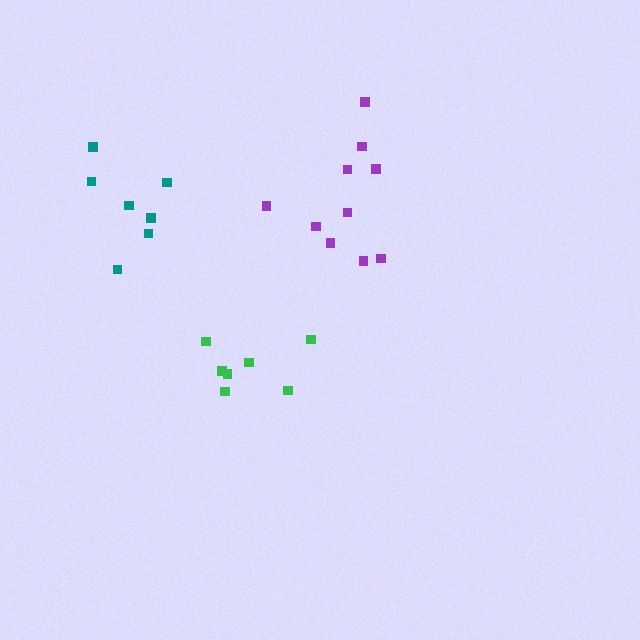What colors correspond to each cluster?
The clusters are colored: green, purple, teal.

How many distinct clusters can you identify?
There are 3 distinct clusters.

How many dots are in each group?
Group 1: 7 dots, Group 2: 10 dots, Group 3: 7 dots (24 total).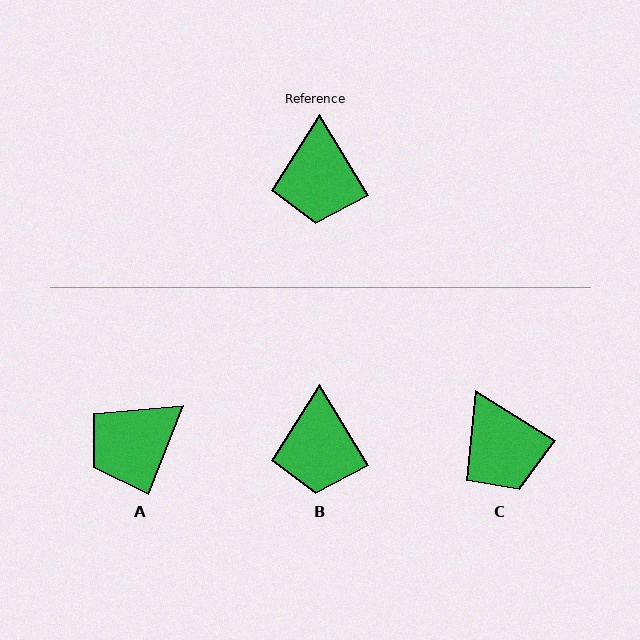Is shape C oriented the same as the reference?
No, it is off by about 27 degrees.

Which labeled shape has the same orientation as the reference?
B.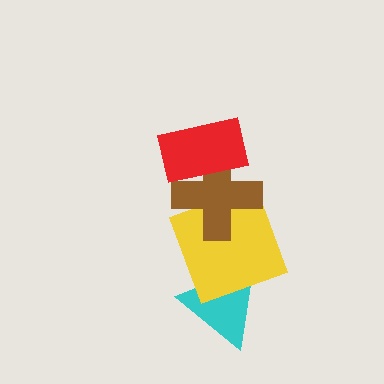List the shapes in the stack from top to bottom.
From top to bottom: the red rectangle, the brown cross, the yellow square, the cyan triangle.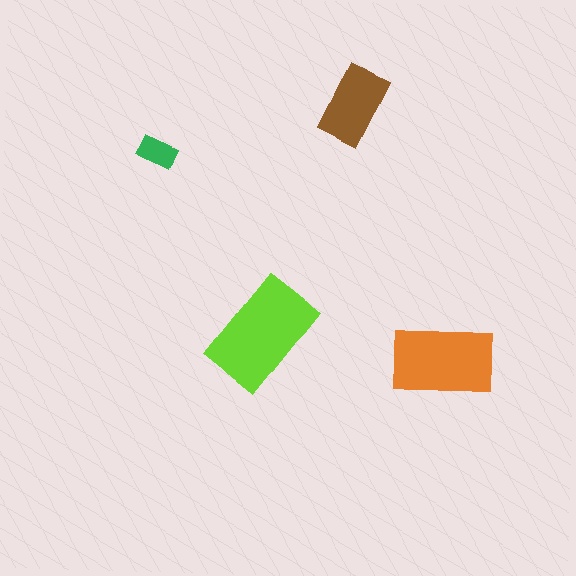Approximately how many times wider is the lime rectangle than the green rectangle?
About 3 times wider.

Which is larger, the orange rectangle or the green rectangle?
The orange one.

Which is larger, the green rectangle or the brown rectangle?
The brown one.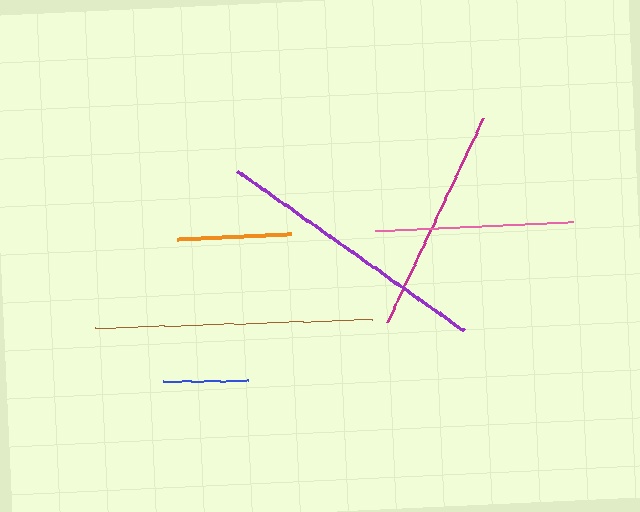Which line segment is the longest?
The purple line is the longest at approximately 277 pixels.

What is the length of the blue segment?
The blue segment is approximately 85 pixels long.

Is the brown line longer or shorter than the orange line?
The brown line is longer than the orange line.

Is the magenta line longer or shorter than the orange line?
The magenta line is longer than the orange line.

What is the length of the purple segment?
The purple segment is approximately 277 pixels long.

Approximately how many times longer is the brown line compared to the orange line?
The brown line is approximately 2.4 times the length of the orange line.